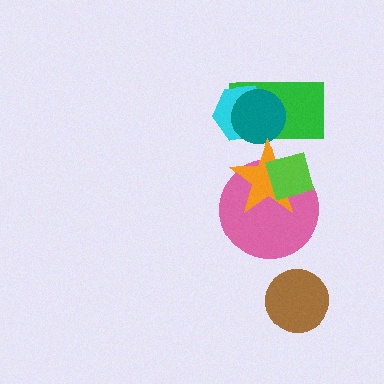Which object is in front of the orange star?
The lime diamond is in front of the orange star.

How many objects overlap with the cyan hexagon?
2 objects overlap with the cyan hexagon.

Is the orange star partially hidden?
Yes, it is partially covered by another shape.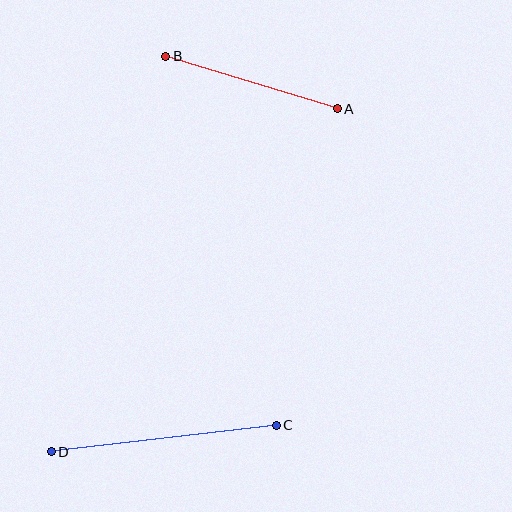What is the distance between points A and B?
The distance is approximately 179 pixels.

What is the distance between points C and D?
The distance is approximately 227 pixels.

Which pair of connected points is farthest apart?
Points C and D are farthest apart.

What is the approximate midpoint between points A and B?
The midpoint is at approximately (252, 83) pixels.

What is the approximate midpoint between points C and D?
The midpoint is at approximately (164, 438) pixels.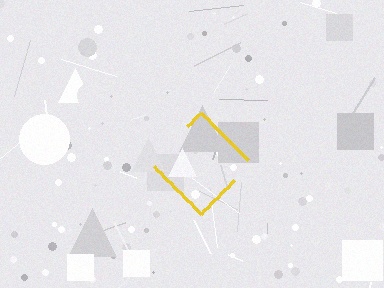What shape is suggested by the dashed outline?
The dashed outline suggests a diamond.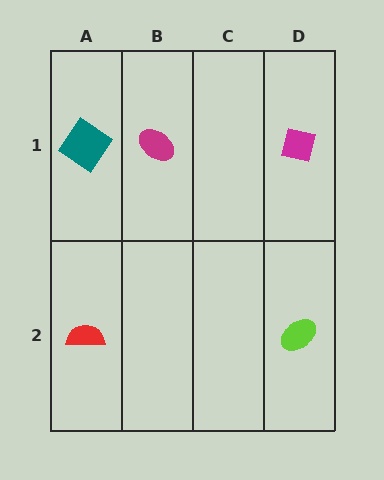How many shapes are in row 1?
3 shapes.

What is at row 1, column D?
A magenta square.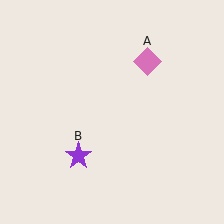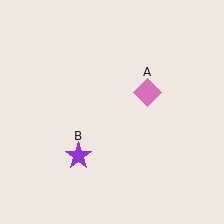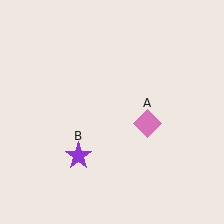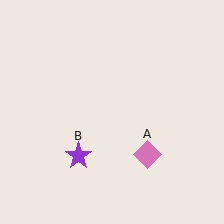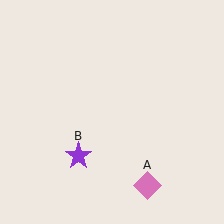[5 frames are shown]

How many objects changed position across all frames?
1 object changed position: pink diamond (object A).